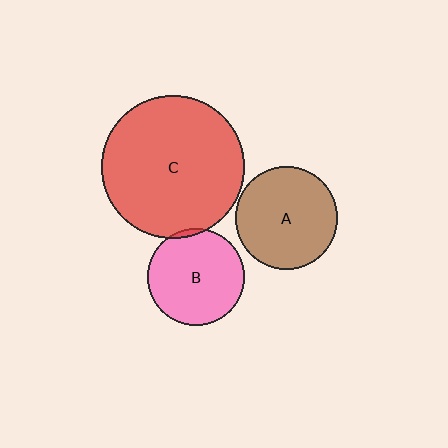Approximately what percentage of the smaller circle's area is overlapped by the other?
Approximately 5%.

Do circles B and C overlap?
Yes.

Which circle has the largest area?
Circle C (red).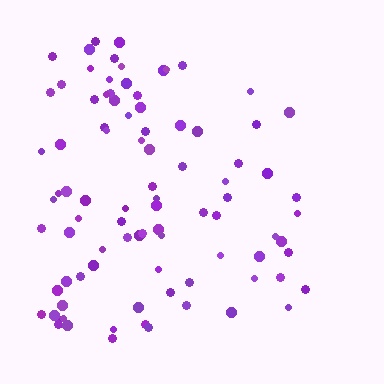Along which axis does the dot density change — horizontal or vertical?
Horizontal.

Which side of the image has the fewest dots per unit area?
The right.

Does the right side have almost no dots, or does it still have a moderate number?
Still a moderate number, just noticeably fewer than the left.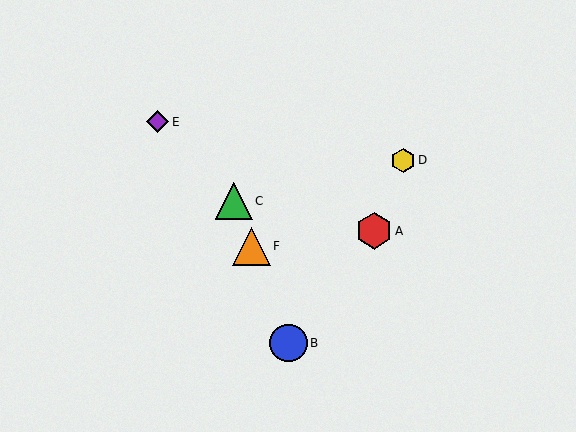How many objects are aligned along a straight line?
3 objects (B, C, F) are aligned along a straight line.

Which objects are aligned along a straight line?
Objects B, C, F are aligned along a straight line.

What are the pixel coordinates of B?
Object B is at (288, 343).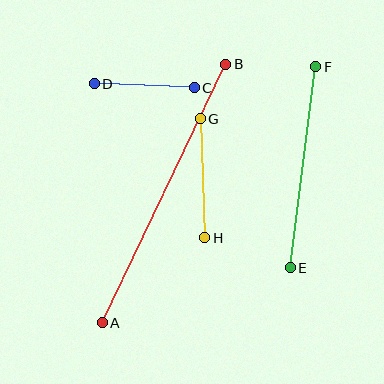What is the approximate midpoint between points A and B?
The midpoint is at approximately (164, 193) pixels.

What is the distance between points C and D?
The distance is approximately 100 pixels.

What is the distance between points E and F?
The distance is approximately 203 pixels.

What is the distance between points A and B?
The distance is approximately 287 pixels.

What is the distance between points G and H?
The distance is approximately 119 pixels.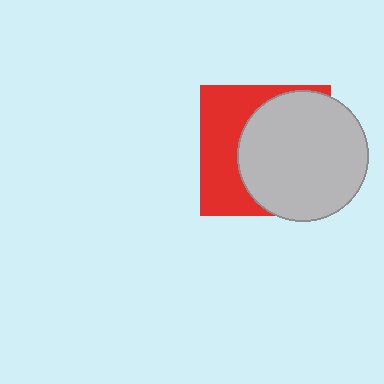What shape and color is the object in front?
The object in front is a light gray circle.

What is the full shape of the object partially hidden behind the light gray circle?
The partially hidden object is a red square.